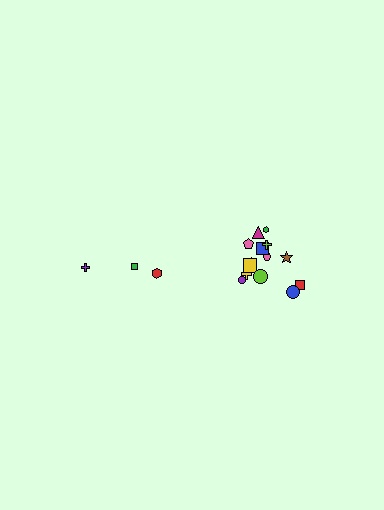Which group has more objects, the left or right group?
The right group.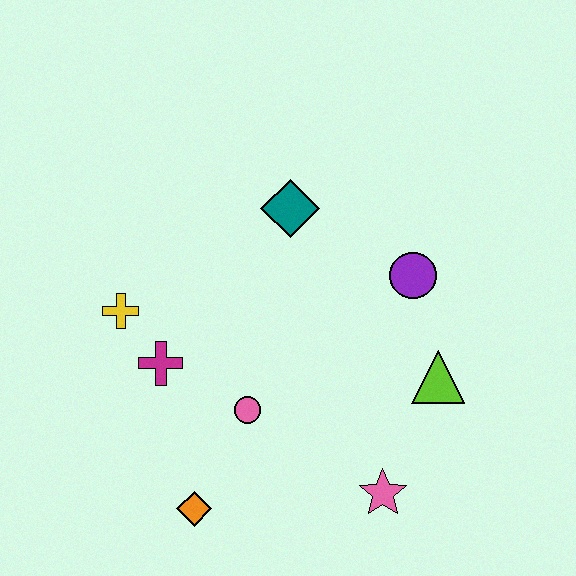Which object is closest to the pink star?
The lime triangle is closest to the pink star.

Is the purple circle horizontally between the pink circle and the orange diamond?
No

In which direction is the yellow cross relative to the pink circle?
The yellow cross is to the left of the pink circle.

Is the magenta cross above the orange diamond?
Yes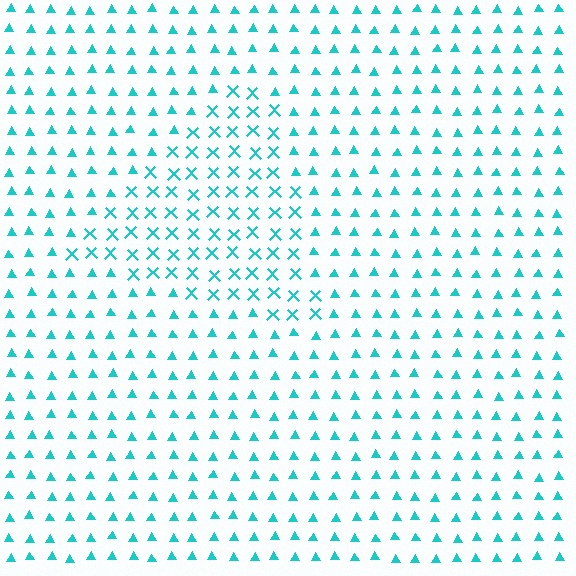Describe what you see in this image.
The image is filled with small cyan elements arranged in a uniform grid. A triangle-shaped region contains X marks, while the surrounding area contains triangles. The boundary is defined purely by the change in element shape.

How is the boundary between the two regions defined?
The boundary is defined by a change in element shape: X marks inside vs. triangles outside. All elements share the same color and spacing.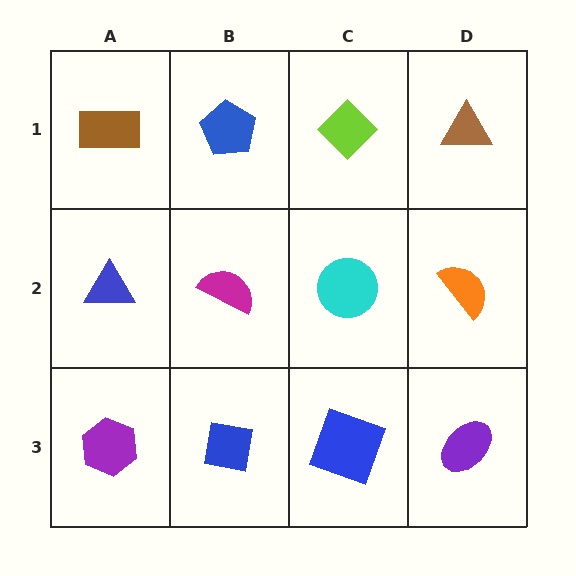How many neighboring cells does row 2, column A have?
3.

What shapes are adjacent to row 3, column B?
A magenta semicircle (row 2, column B), a purple hexagon (row 3, column A), a blue square (row 3, column C).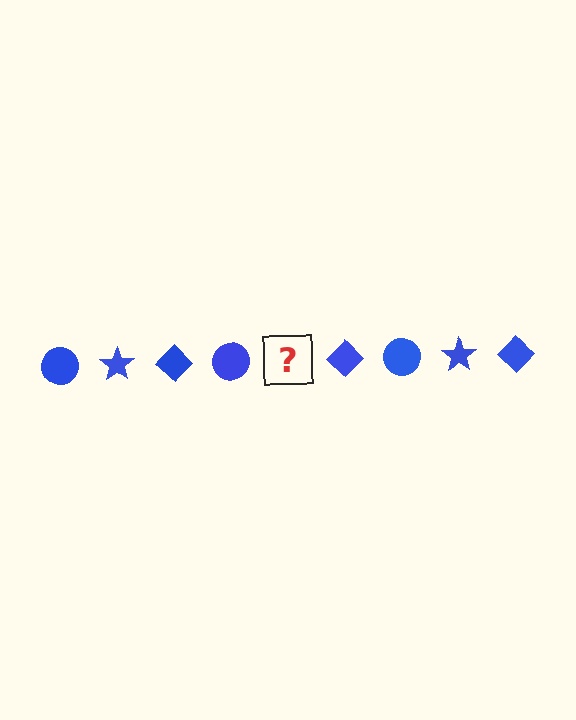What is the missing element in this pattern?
The missing element is a blue star.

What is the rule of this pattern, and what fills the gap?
The rule is that the pattern cycles through circle, star, diamond shapes in blue. The gap should be filled with a blue star.